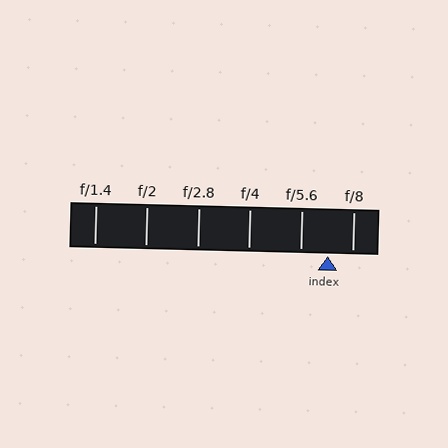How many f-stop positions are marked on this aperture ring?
There are 6 f-stop positions marked.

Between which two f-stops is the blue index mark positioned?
The index mark is between f/5.6 and f/8.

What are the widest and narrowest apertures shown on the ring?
The widest aperture shown is f/1.4 and the narrowest is f/8.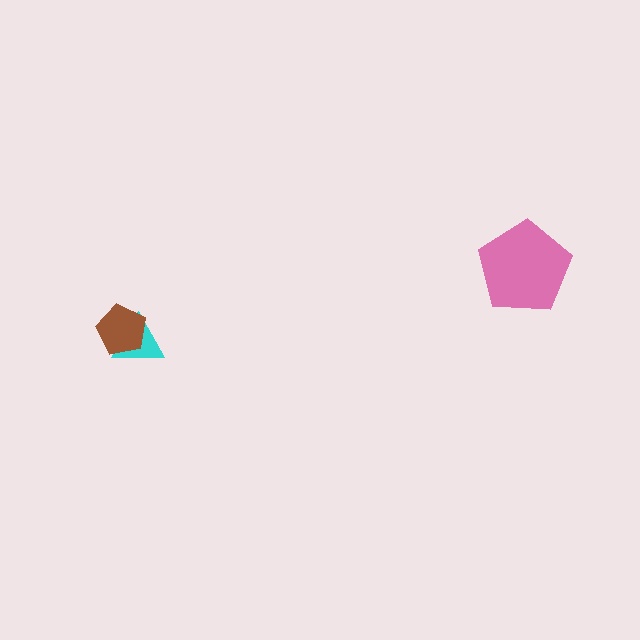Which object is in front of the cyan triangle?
The brown pentagon is in front of the cyan triangle.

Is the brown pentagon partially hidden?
No, no other shape covers it.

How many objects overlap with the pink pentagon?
0 objects overlap with the pink pentagon.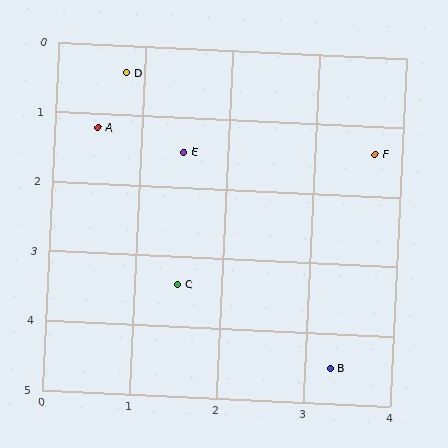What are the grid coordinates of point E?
Point E is at approximately (1.5, 1.5).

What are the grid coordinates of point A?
Point A is at approximately (0.5, 1.2).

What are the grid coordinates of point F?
Point F is at approximately (3.7, 1.4).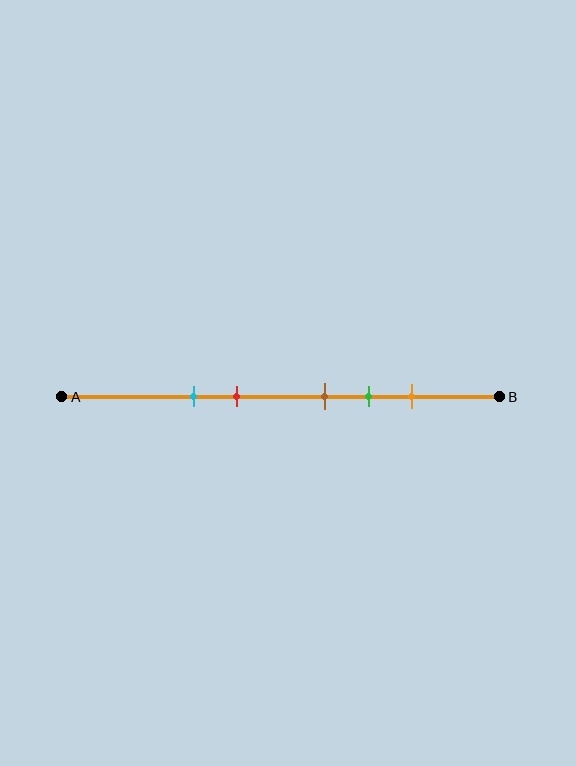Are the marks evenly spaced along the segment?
No, the marks are not evenly spaced.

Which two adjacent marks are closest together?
The brown and green marks are the closest adjacent pair.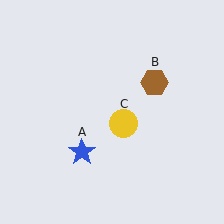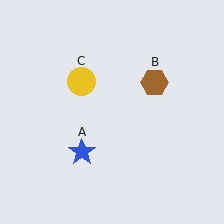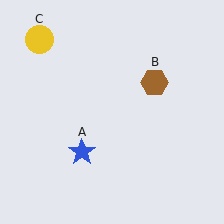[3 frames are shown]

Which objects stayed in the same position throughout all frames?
Blue star (object A) and brown hexagon (object B) remained stationary.